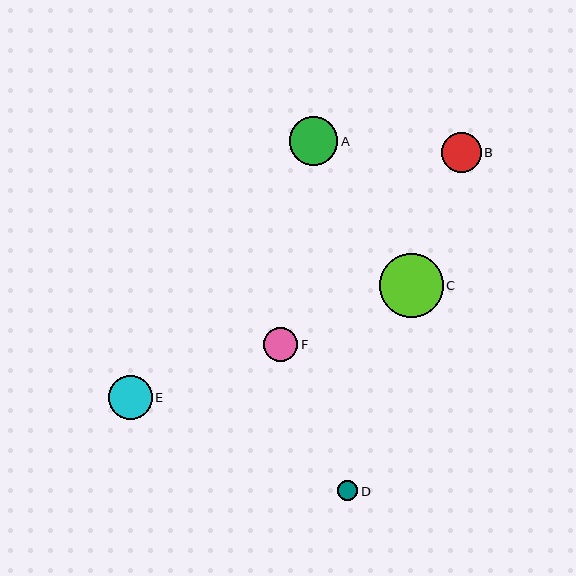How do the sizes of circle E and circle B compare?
Circle E and circle B are approximately the same size.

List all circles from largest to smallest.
From largest to smallest: C, A, E, B, F, D.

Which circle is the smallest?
Circle D is the smallest with a size of approximately 20 pixels.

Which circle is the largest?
Circle C is the largest with a size of approximately 64 pixels.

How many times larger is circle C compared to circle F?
Circle C is approximately 1.9 times the size of circle F.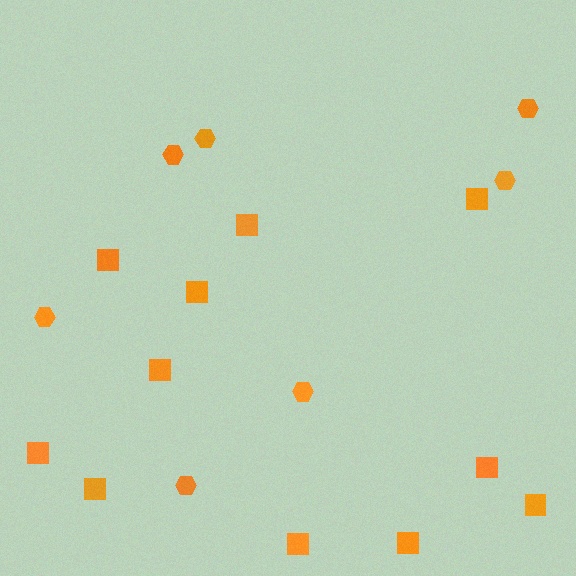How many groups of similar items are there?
There are 2 groups: one group of squares (11) and one group of hexagons (7).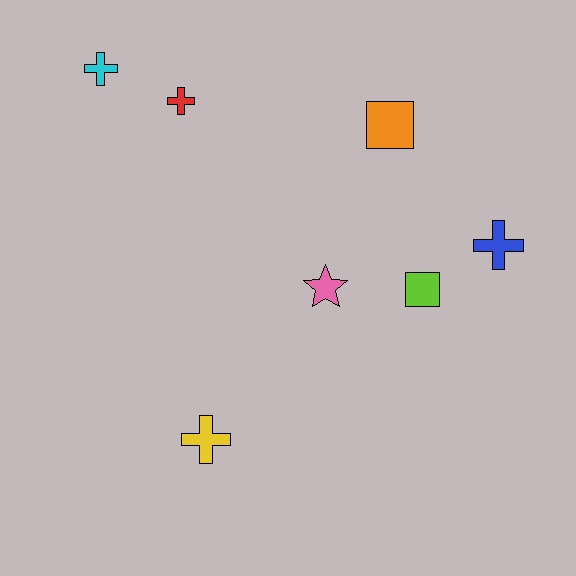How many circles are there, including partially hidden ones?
There are no circles.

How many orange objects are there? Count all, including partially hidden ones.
There is 1 orange object.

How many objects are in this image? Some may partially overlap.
There are 7 objects.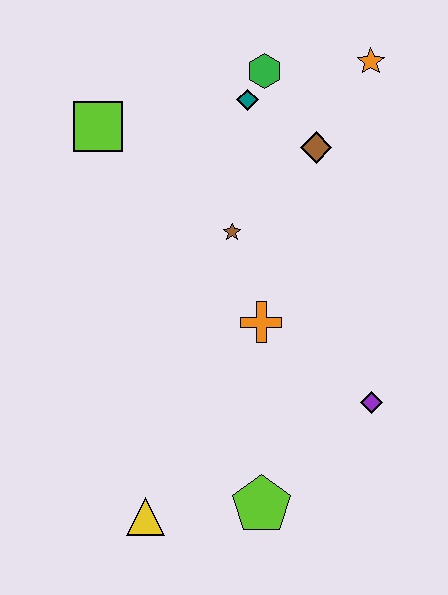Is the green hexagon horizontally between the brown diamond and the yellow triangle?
Yes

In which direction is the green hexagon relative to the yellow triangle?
The green hexagon is above the yellow triangle.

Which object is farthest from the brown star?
The yellow triangle is farthest from the brown star.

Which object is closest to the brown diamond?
The teal diamond is closest to the brown diamond.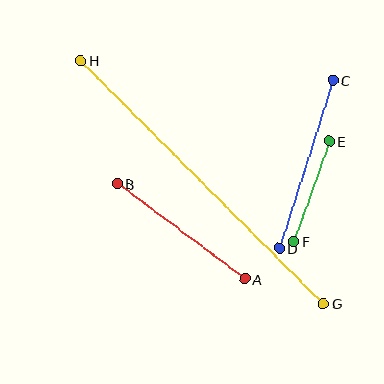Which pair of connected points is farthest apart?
Points G and H are farthest apart.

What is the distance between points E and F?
The distance is approximately 106 pixels.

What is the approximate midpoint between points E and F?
The midpoint is at approximately (312, 191) pixels.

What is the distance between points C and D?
The distance is approximately 177 pixels.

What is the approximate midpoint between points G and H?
The midpoint is at approximately (202, 182) pixels.